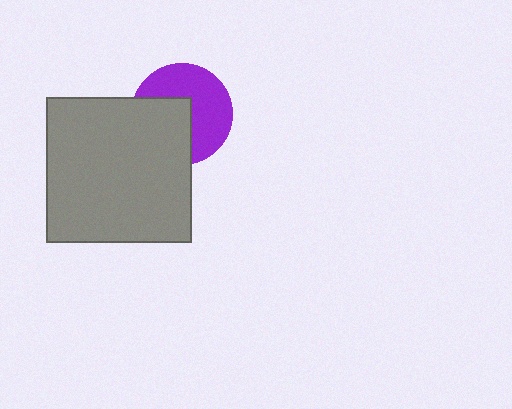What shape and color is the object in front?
The object in front is a gray square.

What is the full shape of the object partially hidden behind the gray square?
The partially hidden object is a purple circle.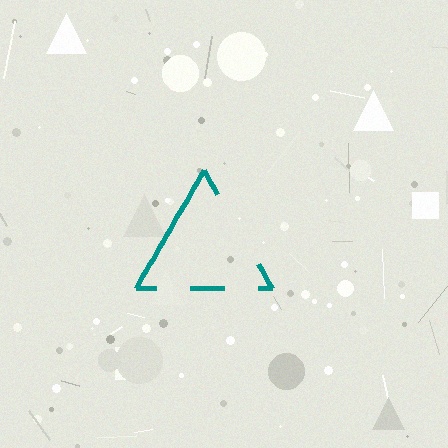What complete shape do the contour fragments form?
The contour fragments form a triangle.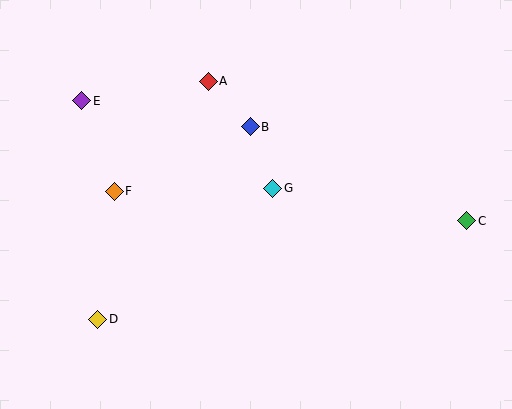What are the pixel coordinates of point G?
Point G is at (273, 188).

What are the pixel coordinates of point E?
Point E is at (82, 101).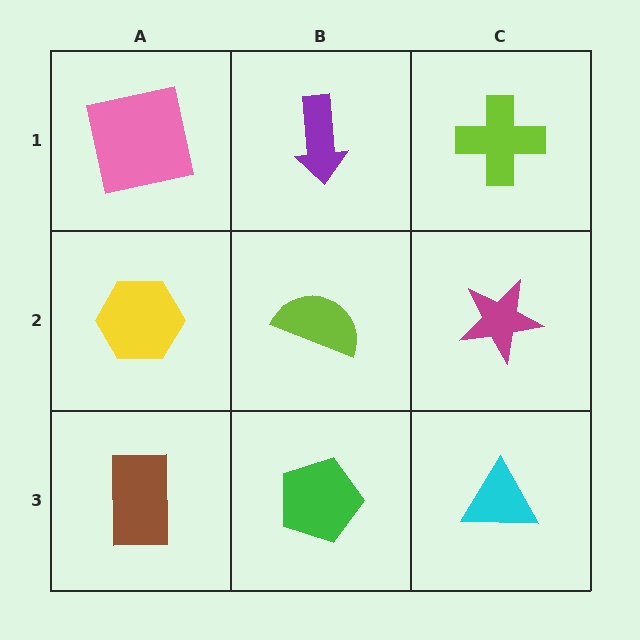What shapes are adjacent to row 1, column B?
A lime semicircle (row 2, column B), a pink square (row 1, column A), a lime cross (row 1, column C).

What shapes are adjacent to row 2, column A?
A pink square (row 1, column A), a brown rectangle (row 3, column A), a lime semicircle (row 2, column B).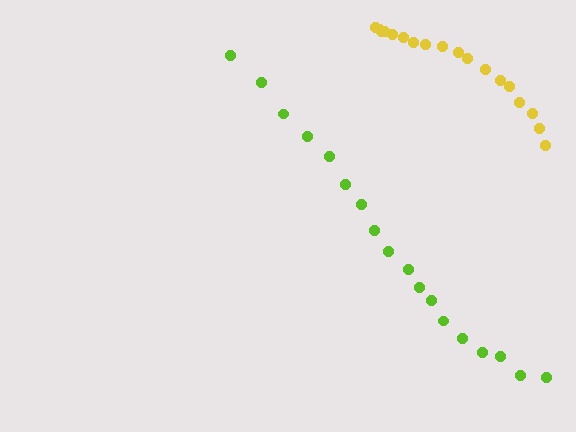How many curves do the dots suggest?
There are 2 distinct paths.